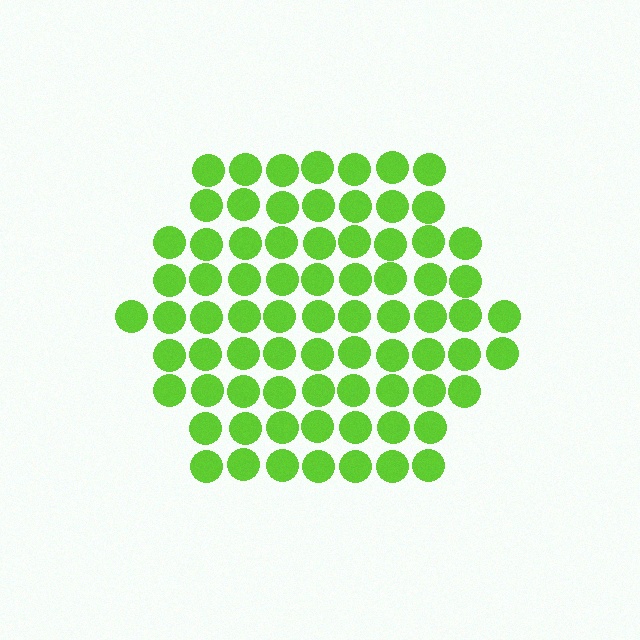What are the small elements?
The small elements are circles.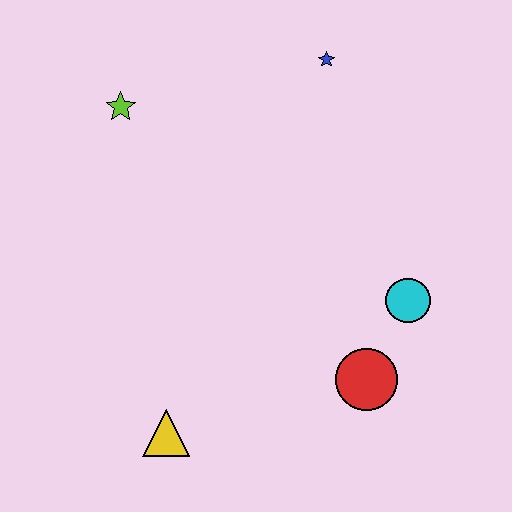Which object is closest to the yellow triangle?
The red circle is closest to the yellow triangle.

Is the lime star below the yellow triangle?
No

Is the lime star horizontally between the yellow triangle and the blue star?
No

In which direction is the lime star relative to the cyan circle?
The lime star is to the left of the cyan circle.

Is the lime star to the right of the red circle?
No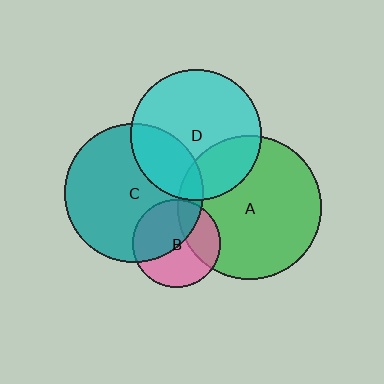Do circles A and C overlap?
Yes.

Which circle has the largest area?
Circle A (green).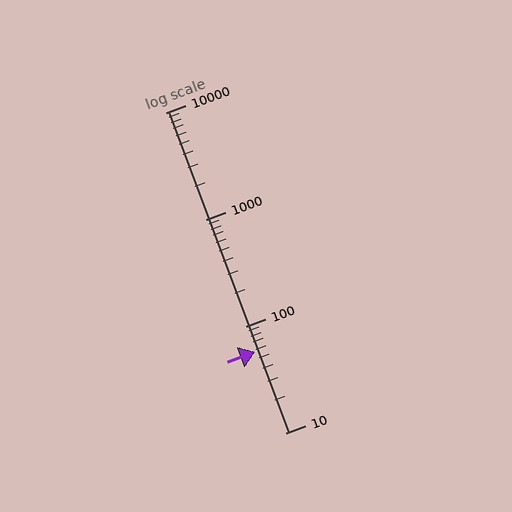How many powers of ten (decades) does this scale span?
The scale spans 3 decades, from 10 to 10000.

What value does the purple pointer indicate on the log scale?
The pointer indicates approximately 57.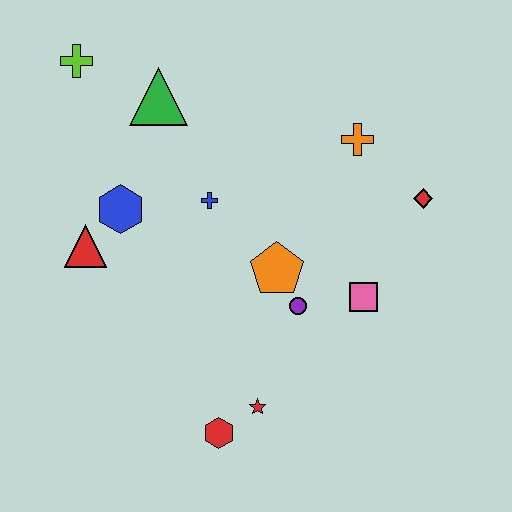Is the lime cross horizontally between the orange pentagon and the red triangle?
No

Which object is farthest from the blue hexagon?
The red diamond is farthest from the blue hexagon.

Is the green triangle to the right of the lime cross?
Yes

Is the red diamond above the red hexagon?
Yes